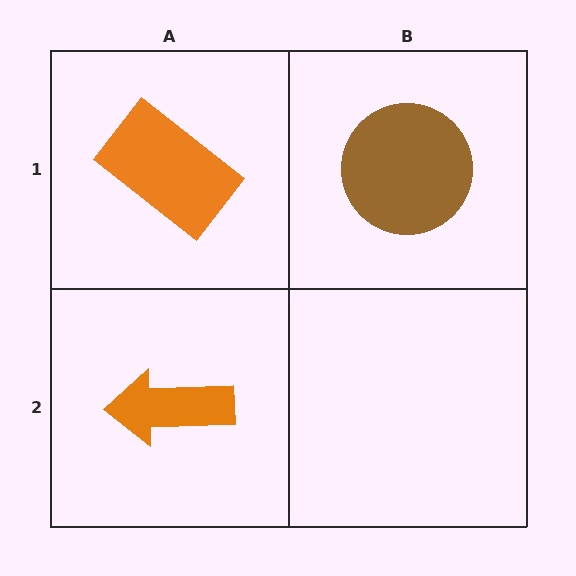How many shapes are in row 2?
1 shape.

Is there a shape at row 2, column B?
No, that cell is empty.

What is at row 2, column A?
An orange arrow.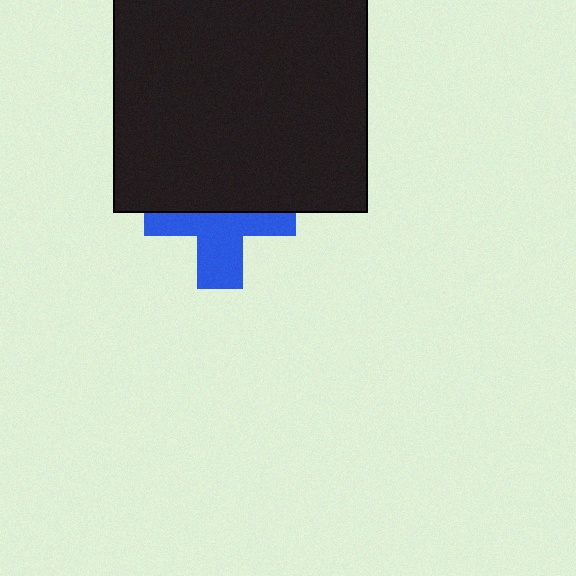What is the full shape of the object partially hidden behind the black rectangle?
The partially hidden object is a blue cross.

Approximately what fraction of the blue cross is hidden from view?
Roughly 51% of the blue cross is hidden behind the black rectangle.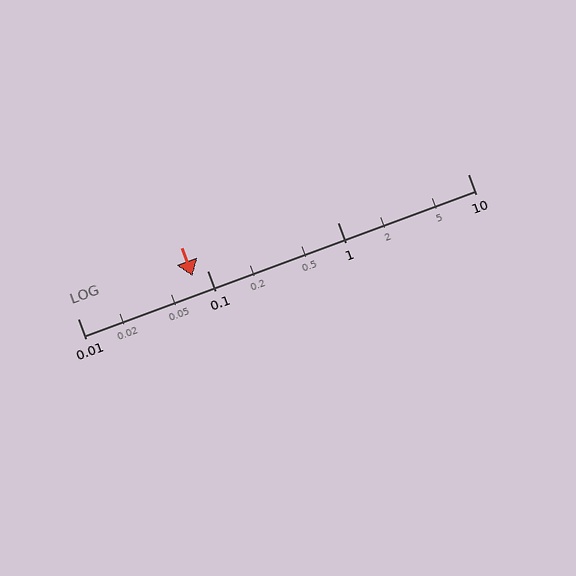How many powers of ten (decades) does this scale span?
The scale spans 3 decades, from 0.01 to 10.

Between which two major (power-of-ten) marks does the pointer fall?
The pointer is between 0.01 and 0.1.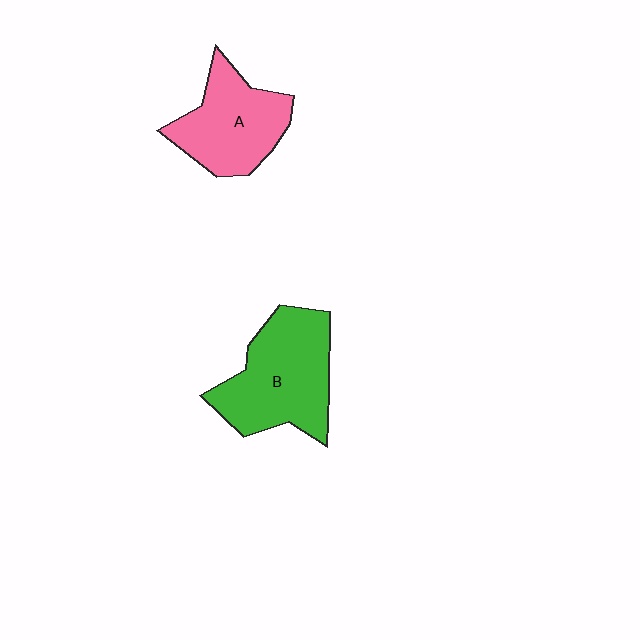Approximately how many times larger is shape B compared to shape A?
Approximately 1.3 times.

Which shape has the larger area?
Shape B (green).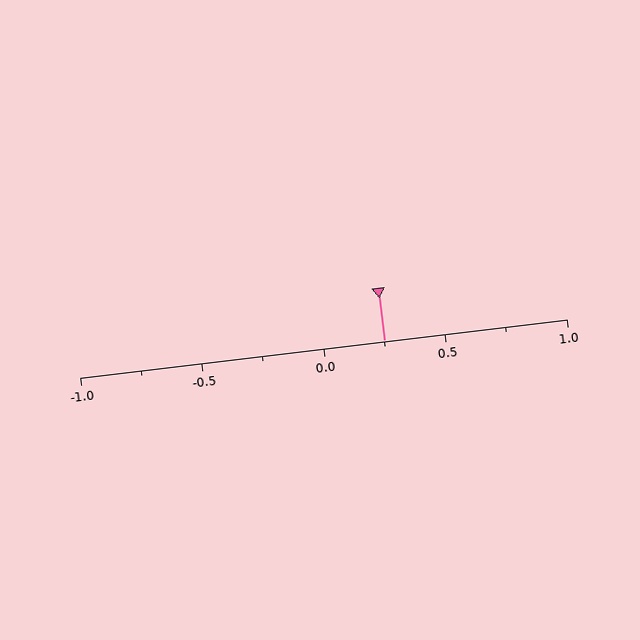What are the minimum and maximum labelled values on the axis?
The axis runs from -1.0 to 1.0.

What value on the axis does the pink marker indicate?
The marker indicates approximately 0.25.